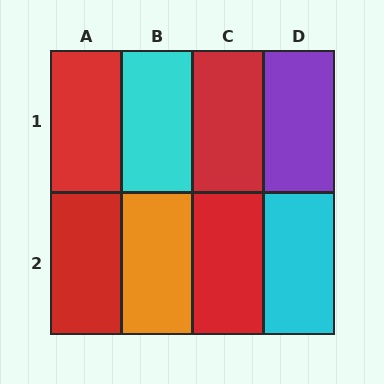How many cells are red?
4 cells are red.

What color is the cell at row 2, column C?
Red.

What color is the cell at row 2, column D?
Cyan.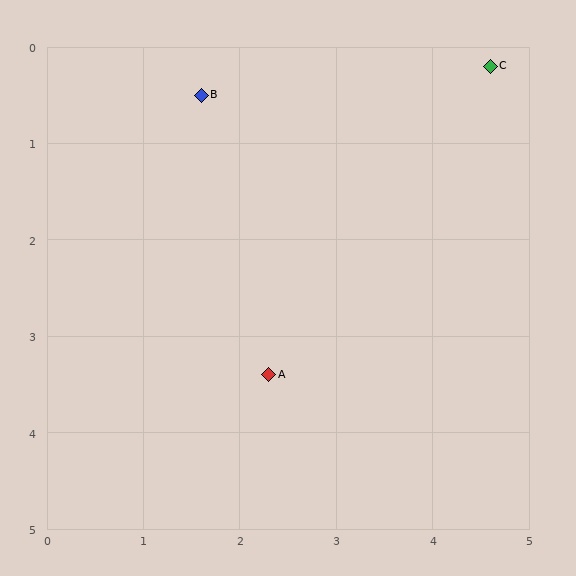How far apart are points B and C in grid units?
Points B and C are about 3.0 grid units apart.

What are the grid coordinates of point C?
Point C is at approximately (4.6, 0.2).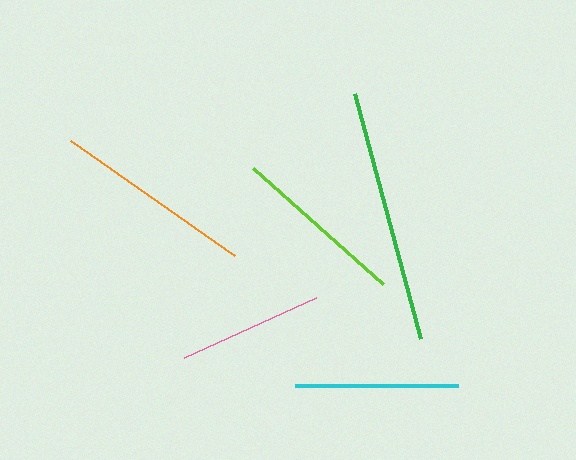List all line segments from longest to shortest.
From longest to shortest: green, orange, lime, cyan, pink.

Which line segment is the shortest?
The pink line is the shortest at approximately 145 pixels.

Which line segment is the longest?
The green line is the longest at approximately 253 pixels.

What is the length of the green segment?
The green segment is approximately 253 pixels long.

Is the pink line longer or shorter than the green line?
The green line is longer than the pink line.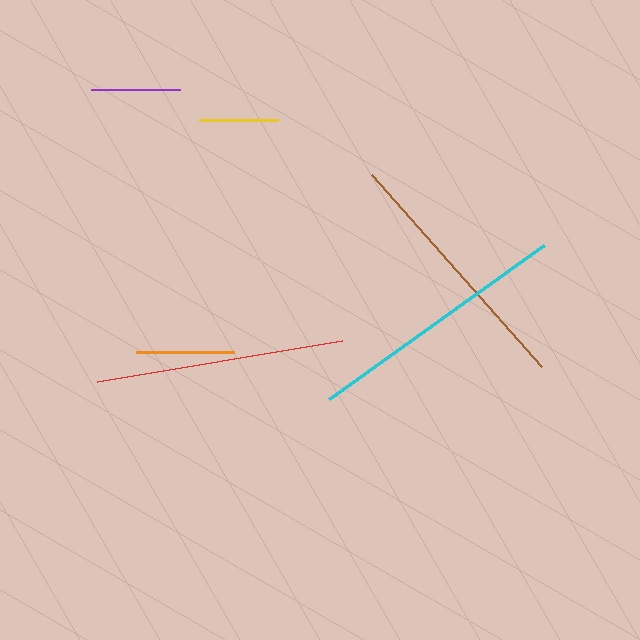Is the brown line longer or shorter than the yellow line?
The brown line is longer than the yellow line.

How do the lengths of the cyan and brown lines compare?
The cyan and brown lines are approximately the same length.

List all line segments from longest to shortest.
From longest to shortest: cyan, brown, red, orange, purple, yellow.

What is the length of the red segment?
The red segment is approximately 249 pixels long.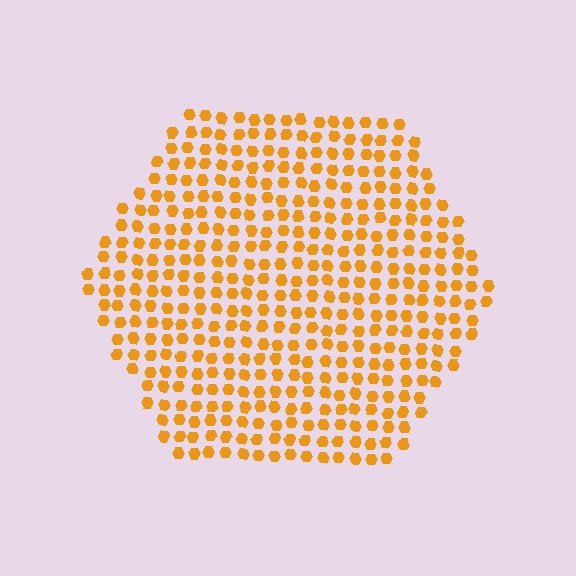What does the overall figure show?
The overall figure shows a hexagon.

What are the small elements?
The small elements are hexagons.